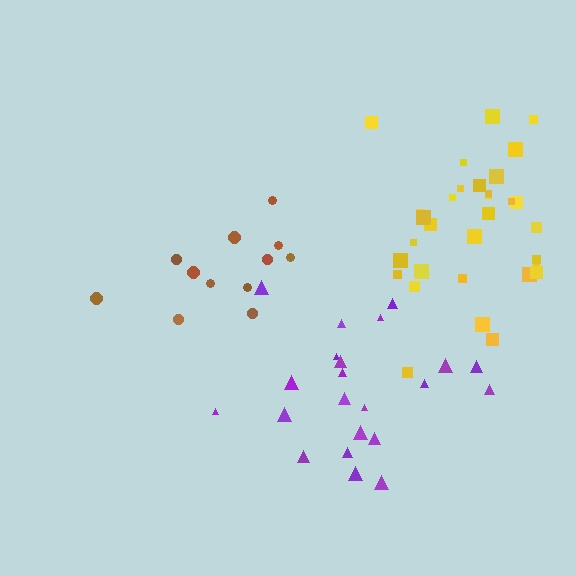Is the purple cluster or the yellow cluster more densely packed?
Purple.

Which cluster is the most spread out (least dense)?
Yellow.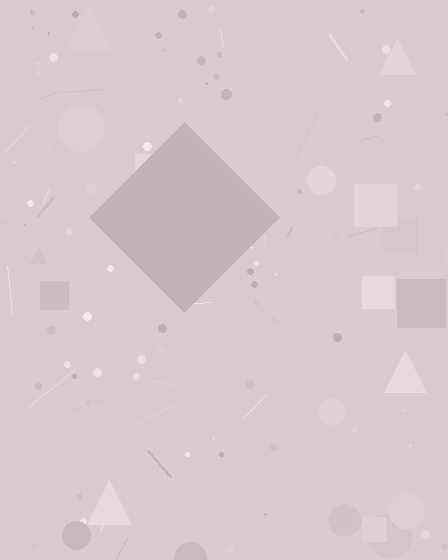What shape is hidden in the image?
A diamond is hidden in the image.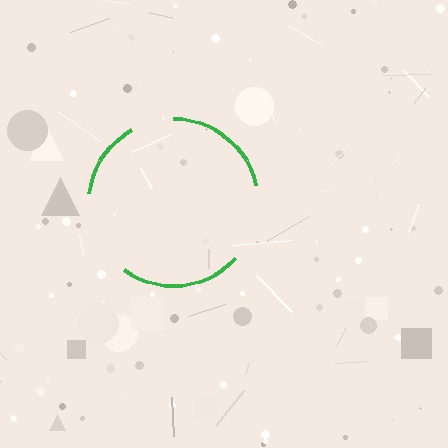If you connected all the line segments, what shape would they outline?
They would outline a circle.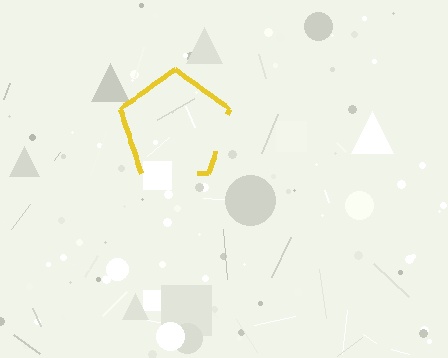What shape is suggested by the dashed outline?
The dashed outline suggests a pentagon.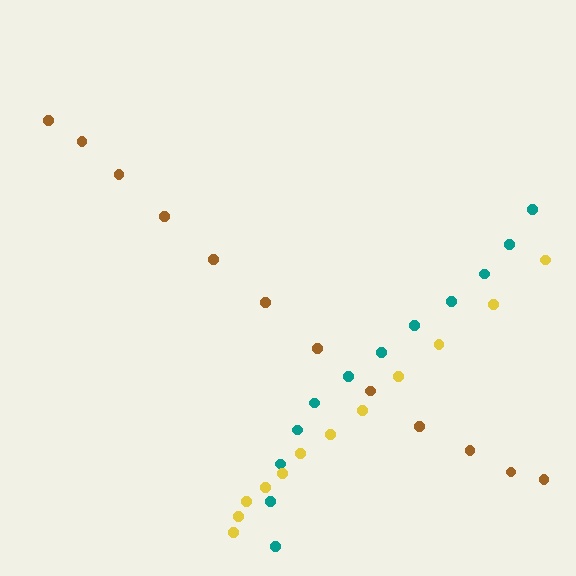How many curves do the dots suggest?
There are 3 distinct paths.